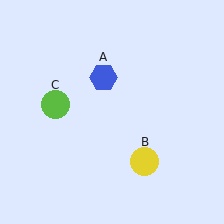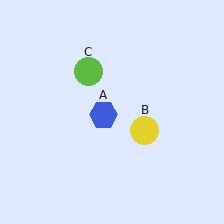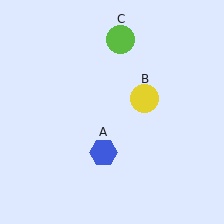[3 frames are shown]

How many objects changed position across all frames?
3 objects changed position: blue hexagon (object A), yellow circle (object B), lime circle (object C).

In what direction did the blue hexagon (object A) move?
The blue hexagon (object A) moved down.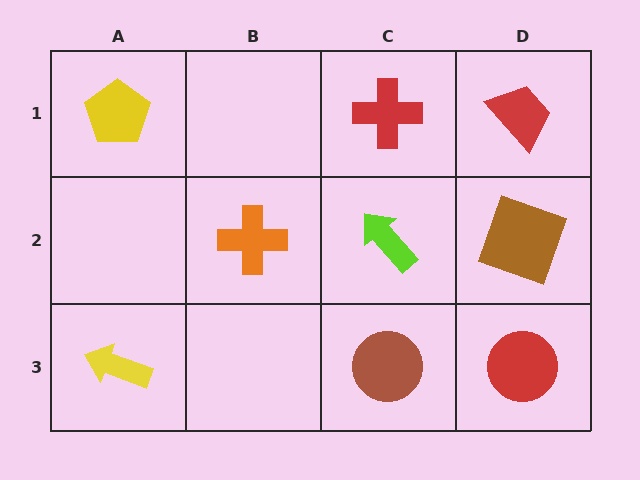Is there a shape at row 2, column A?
No, that cell is empty.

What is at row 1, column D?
A red trapezoid.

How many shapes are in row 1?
3 shapes.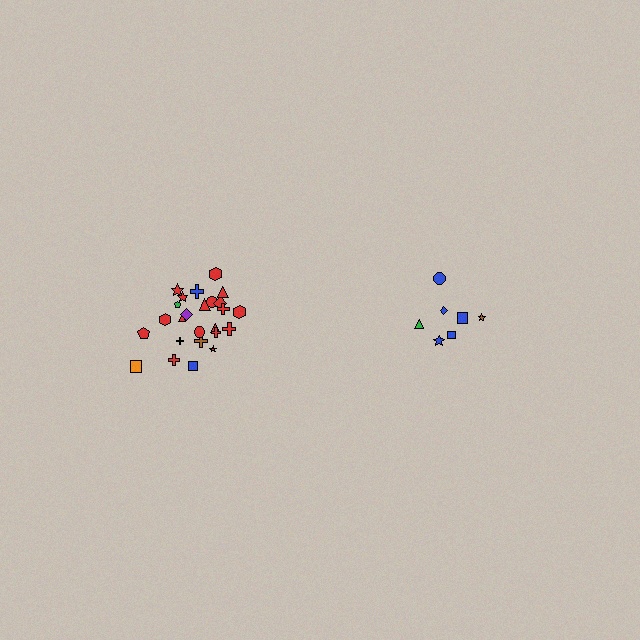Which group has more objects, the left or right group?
The left group.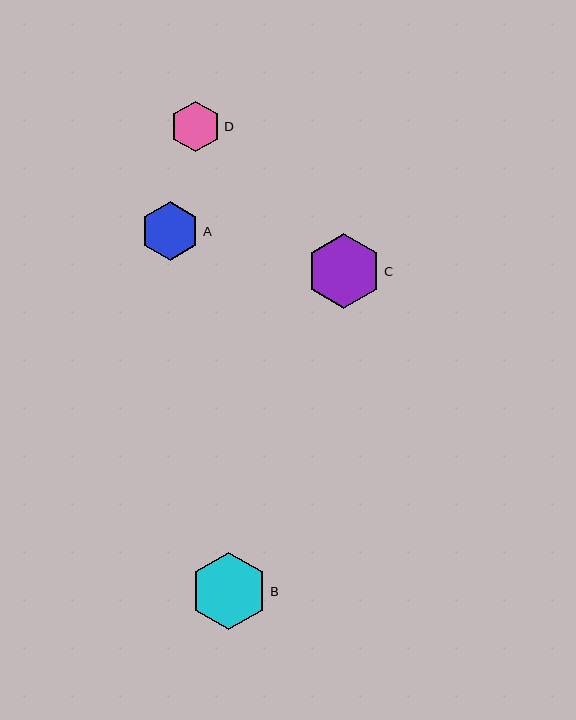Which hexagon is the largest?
Hexagon B is the largest with a size of approximately 77 pixels.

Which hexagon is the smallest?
Hexagon D is the smallest with a size of approximately 50 pixels.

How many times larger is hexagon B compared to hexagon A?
Hexagon B is approximately 1.3 times the size of hexagon A.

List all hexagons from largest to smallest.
From largest to smallest: B, C, A, D.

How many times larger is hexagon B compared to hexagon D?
Hexagon B is approximately 1.5 times the size of hexagon D.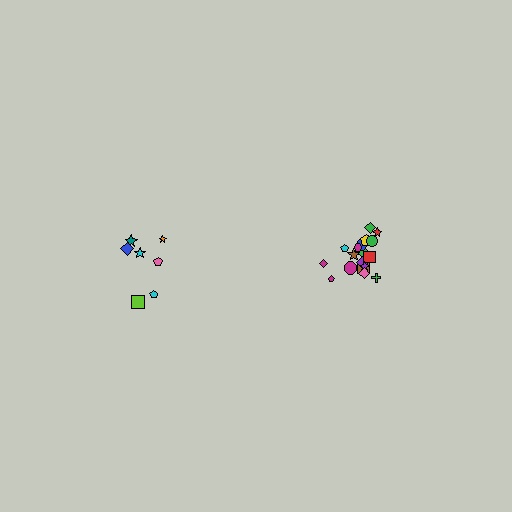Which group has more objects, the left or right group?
The right group.